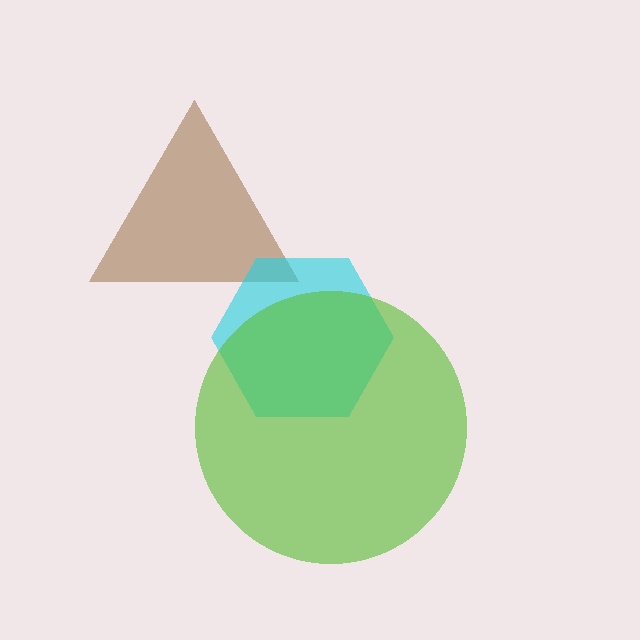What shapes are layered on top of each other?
The layered shapes are: a brown triangle, a cyan hexagon, a lime circle.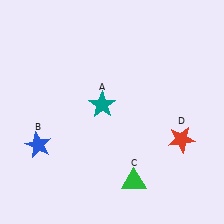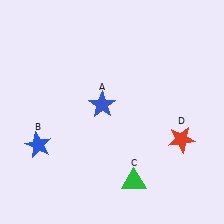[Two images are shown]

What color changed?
The star (A) changed from teal in Image 1 to blue in Image 2.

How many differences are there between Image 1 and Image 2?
There is 1 difference between the two images.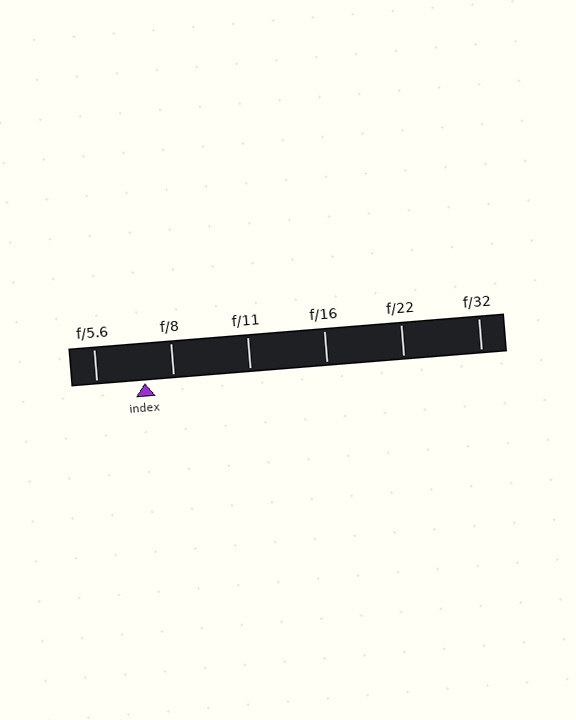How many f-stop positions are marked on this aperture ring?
There are 6 f-stop positions marked.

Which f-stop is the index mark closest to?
The index mark is closest to f/8.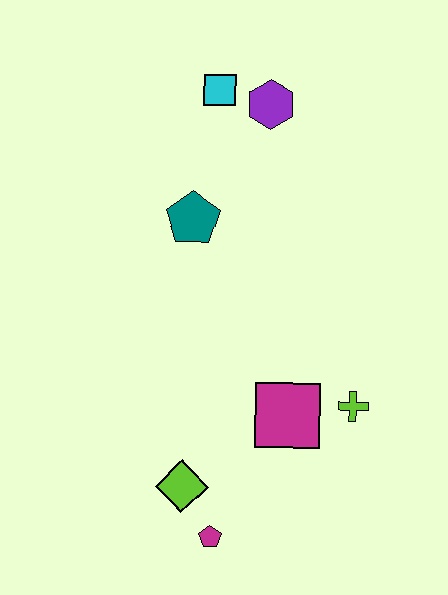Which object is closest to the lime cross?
The magenta square is closest to the lime cross.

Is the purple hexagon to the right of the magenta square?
No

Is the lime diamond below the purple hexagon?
Yes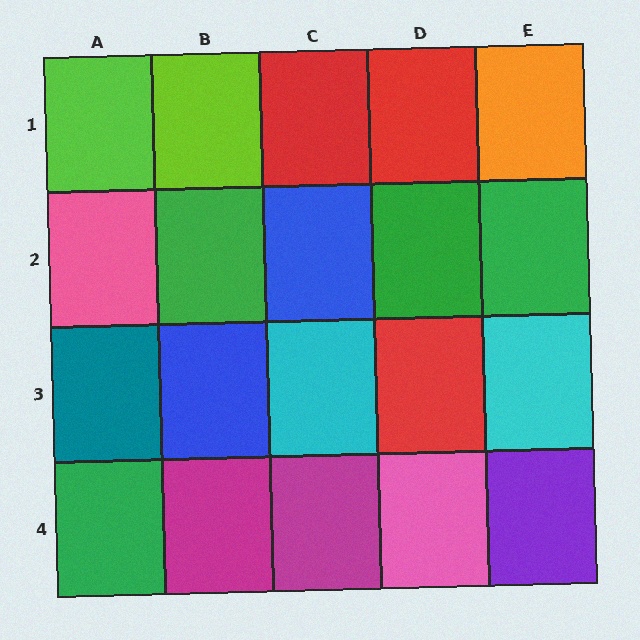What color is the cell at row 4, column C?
Magenta.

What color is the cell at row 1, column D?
Red.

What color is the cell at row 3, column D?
Red.